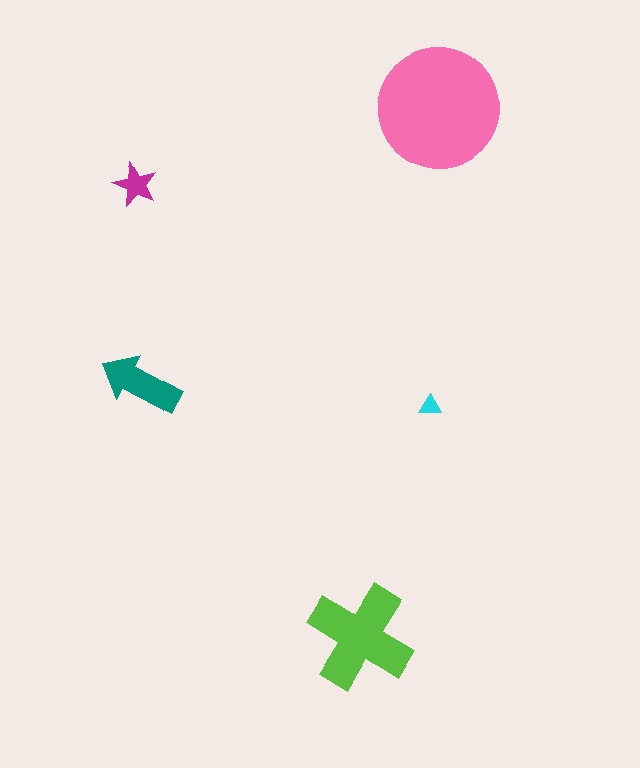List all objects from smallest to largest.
The cyan triangle, the magenta star, the teal arrow, the lime cross, the pink circle.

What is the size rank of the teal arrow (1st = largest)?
3rd.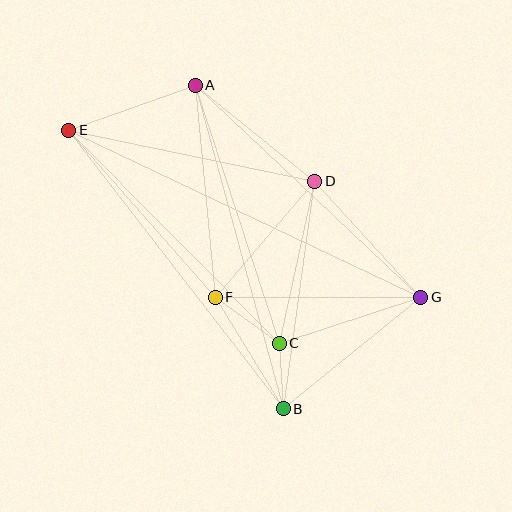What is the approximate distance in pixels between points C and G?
The distance between C and G is approximately 149 pixels.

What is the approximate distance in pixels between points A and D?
The distance between A and D is approximately 153 pixels.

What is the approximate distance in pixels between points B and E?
The distance between B and E is approximately 352 pixels.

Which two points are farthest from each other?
Points E and G are farthest from each other.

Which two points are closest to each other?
Points B and C are closest to each other.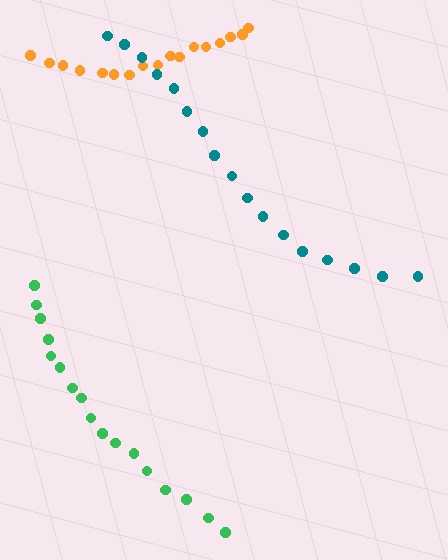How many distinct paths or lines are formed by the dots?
There are 3 distinct paths.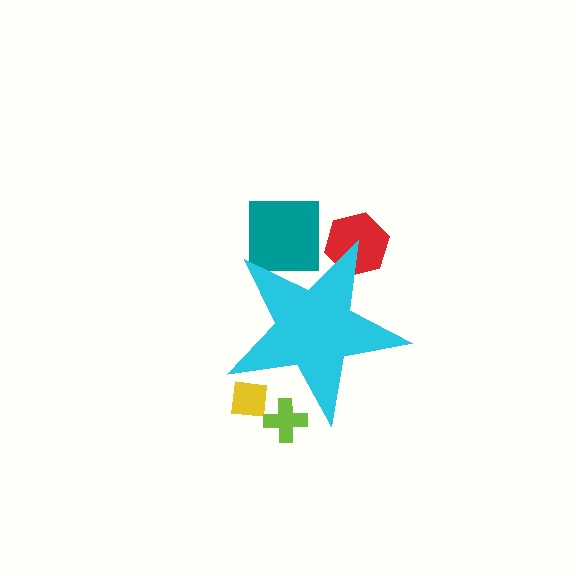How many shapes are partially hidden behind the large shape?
4 shapes are partially hidden.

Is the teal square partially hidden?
Yes, the teal square is partially hidden behind the cyan star.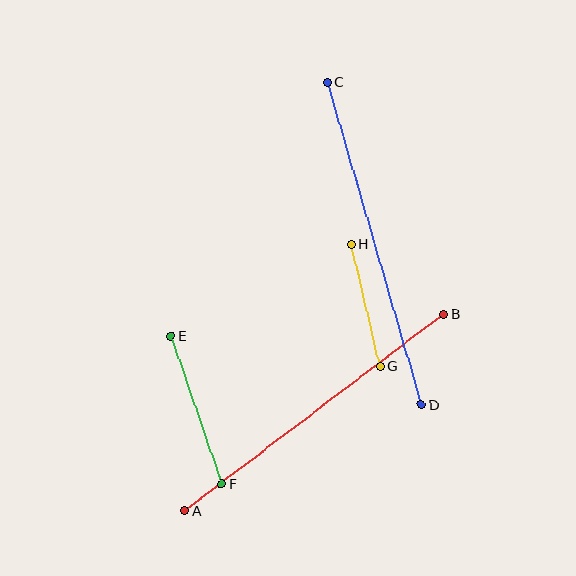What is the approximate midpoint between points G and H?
The midpoint is at approximately (366, 305) pixels.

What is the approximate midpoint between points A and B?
The midpoint is at approximately (314, 413) pixels.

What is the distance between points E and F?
The distance is approximately 156 pixels.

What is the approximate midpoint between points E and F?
The midpoint is at approximately (196, 410) pixels.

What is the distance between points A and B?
The distance is approximately 325 pixels.